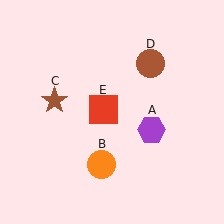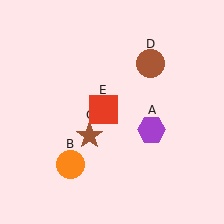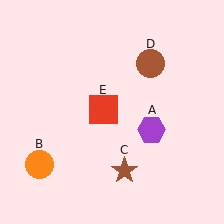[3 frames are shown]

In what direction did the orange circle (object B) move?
The orange circle (object B) moved left.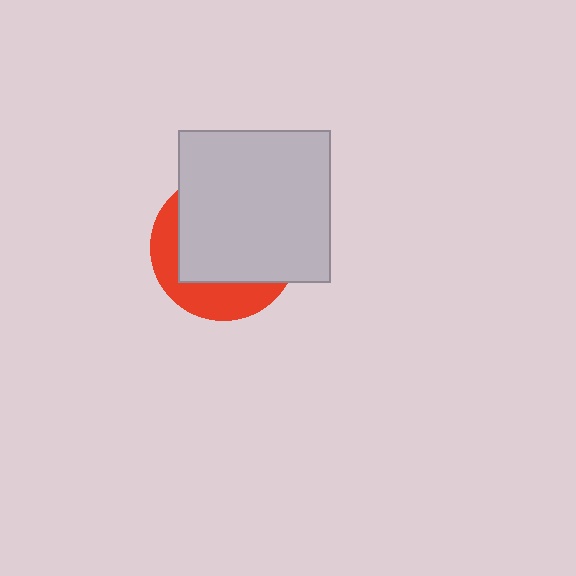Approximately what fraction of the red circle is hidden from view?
Roughly 68% of the red circle is hidden behind the light gray square.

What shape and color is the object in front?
The object in front is a light gray square.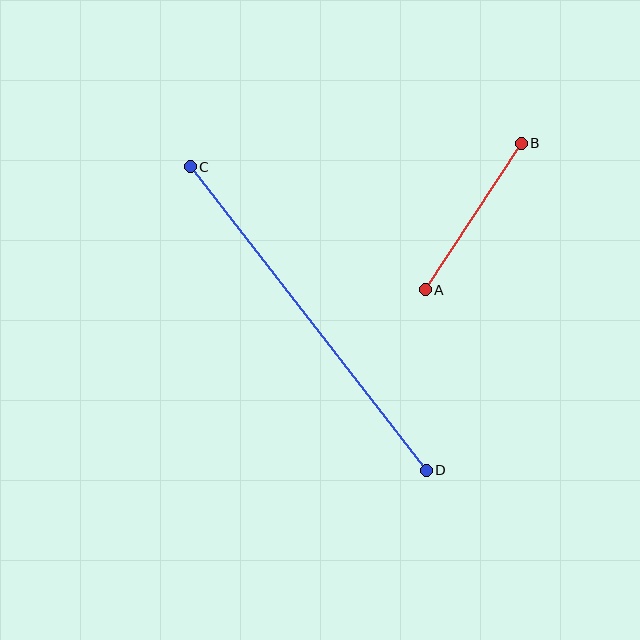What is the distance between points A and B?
The distance is approximately 175 pixels.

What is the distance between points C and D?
The distance is approximately 384 pixels.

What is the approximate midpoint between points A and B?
The midpoint is at approximately (473, 217) pixels.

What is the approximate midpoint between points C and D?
The midpoint is at approximately (308, 319) pixels.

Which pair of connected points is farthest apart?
Points C and D are farthest apart.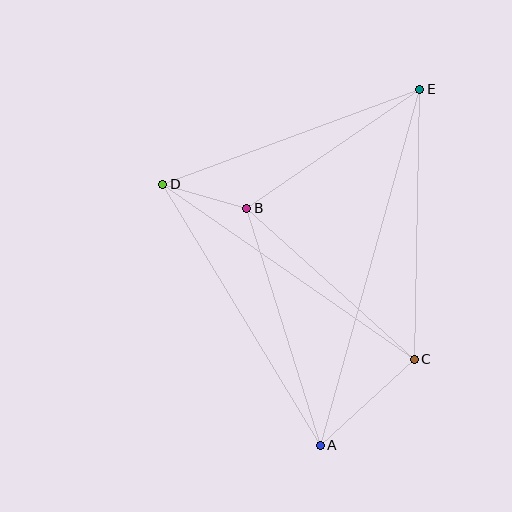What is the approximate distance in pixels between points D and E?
The distance between D and E is approximately 274 pixels.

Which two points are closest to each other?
Points B and D are closest to each other.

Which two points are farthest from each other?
Points A and E are farthest from each other.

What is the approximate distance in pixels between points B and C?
The distance between B and C is approximately 226 pixels.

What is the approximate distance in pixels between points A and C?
The distance between A and C is approximately 127 pixels.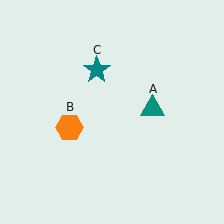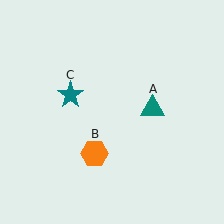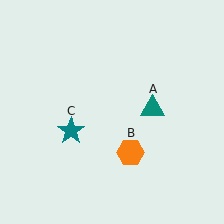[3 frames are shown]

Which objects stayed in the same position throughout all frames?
Teal triangle (object A) remained stationary.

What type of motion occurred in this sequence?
The orange hexagon (object B), teal star (object C) rotated counterclockwise around the center of the scene.